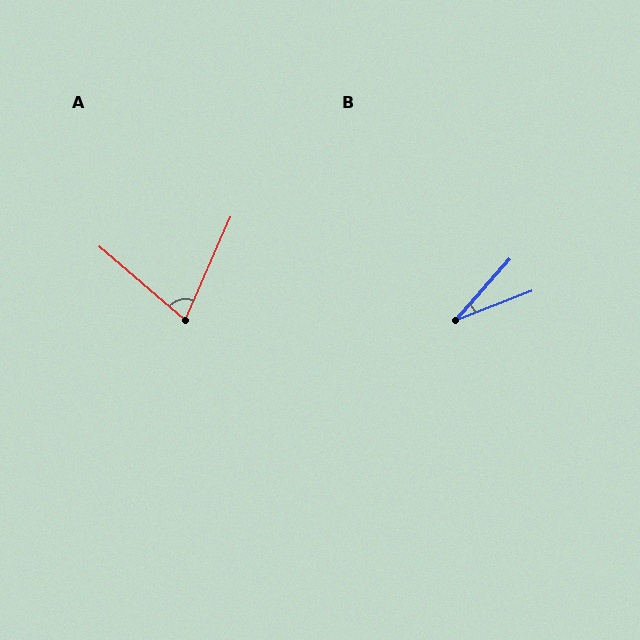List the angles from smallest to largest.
B (27°), A (73°).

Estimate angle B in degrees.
Approximately 27 degrees.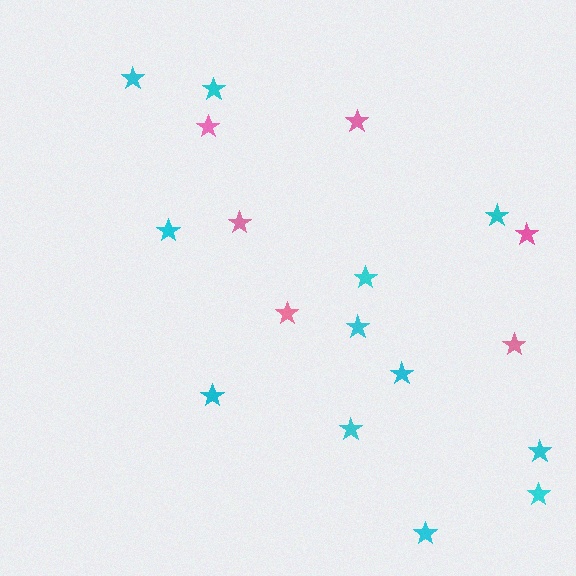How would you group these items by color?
There are 2 groups: one group of cyan stars (12) and one group of pink stars (6).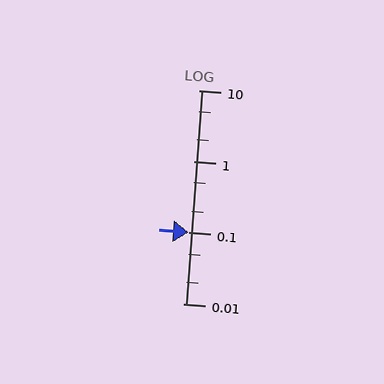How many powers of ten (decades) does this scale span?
The scale spans 3 decades, from 0.01 to 10.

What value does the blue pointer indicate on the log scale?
The pointer indicates approximately 0.1.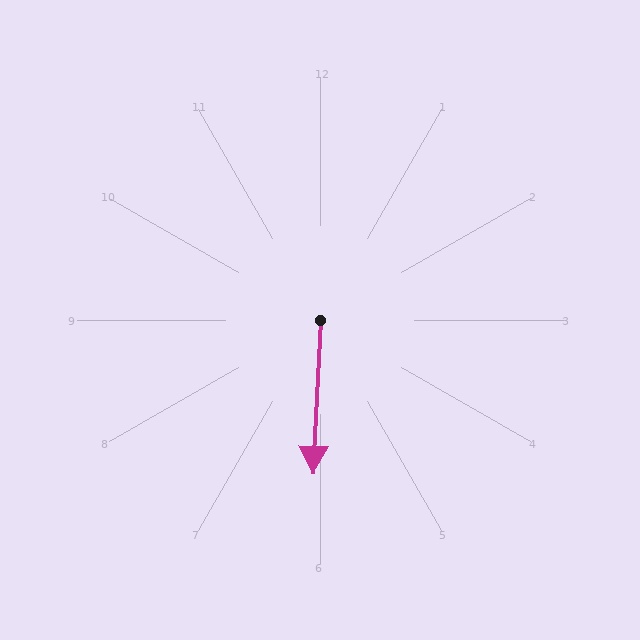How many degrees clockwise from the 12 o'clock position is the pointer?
Approximately 183 degrees.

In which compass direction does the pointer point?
South.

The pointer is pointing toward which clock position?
Roughly 6 o'clock.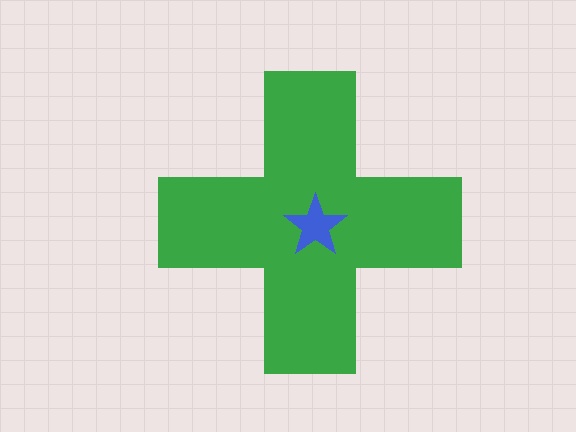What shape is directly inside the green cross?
The blue star.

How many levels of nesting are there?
2.